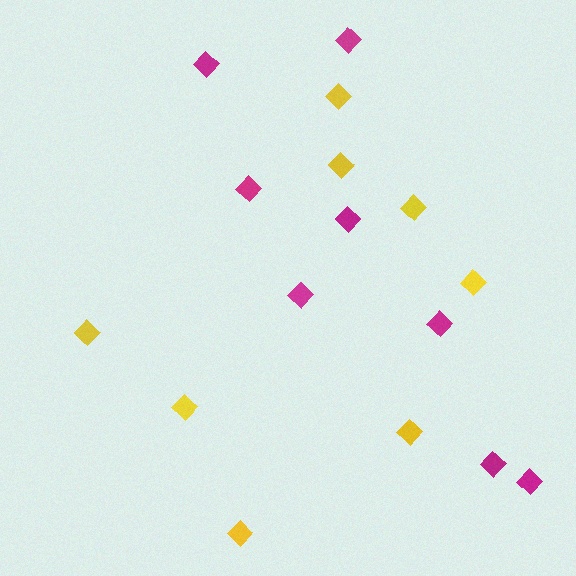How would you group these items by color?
There are 2 groups: one group of magenta diamonds (8) and one group of yellow diamonds (8).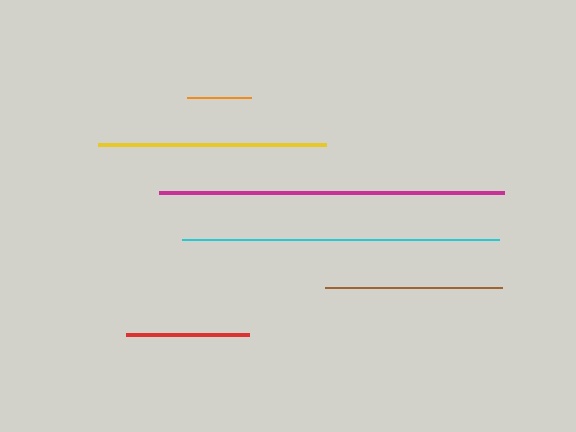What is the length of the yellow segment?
The yellow segment is approximately 228 pixels long.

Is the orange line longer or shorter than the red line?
The red line is longer than the orange line.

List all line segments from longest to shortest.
From longest to shortest: magenta, cyan, yellow, brown, red, orange.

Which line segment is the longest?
The magenta line is the longest at approximately 345 pixels.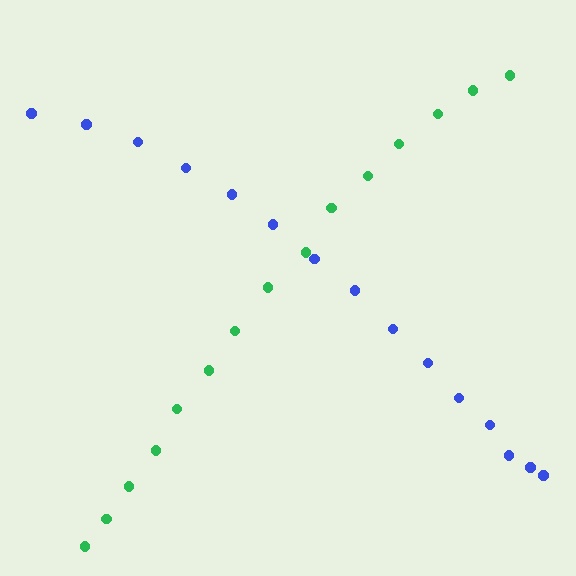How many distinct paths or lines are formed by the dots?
There are 2 distinct paths.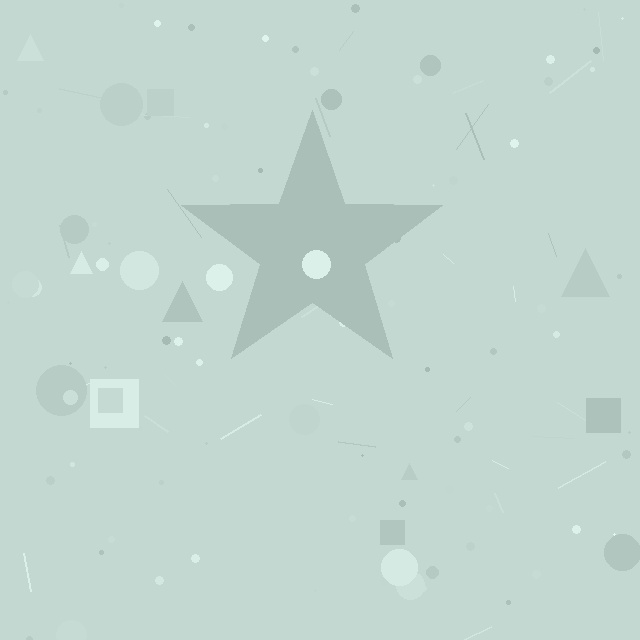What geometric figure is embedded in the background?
A star is embedded in the background.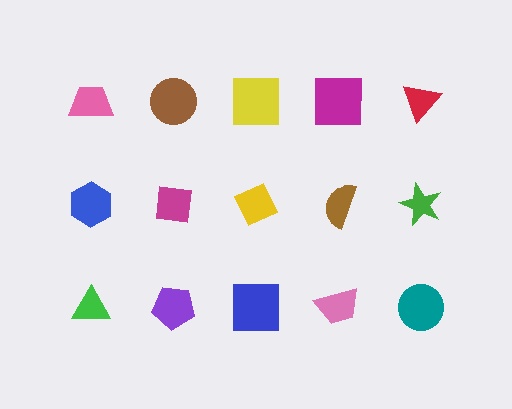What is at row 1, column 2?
A brown circle.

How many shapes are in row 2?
5 shapes.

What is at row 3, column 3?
A blue square.